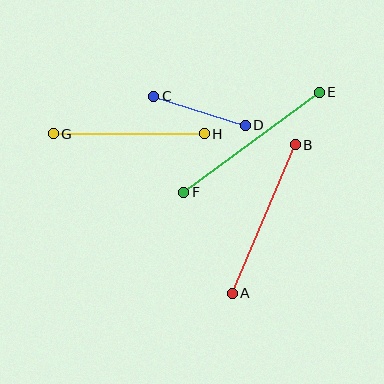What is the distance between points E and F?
The distance is approximately 168 pixels.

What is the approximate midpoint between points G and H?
The midpoint is at approximately (129, 134) pixels.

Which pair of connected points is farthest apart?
Points E and F are farthest apart.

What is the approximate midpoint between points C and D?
The midpoint is at approximately (199, 111) pixels.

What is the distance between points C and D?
The distance is approximately 96 pixels.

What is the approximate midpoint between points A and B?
The midpoint is at approximately (264, 219) pixels.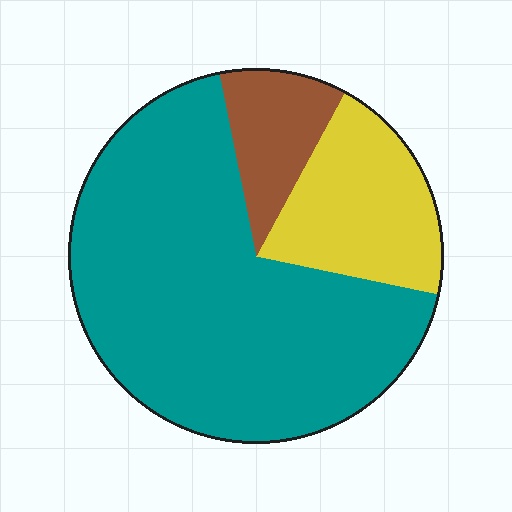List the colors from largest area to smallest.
From largest to smallest: teal, yellow, brown.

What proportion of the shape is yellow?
Yellow takes up about one fifth (1/5) of the shape.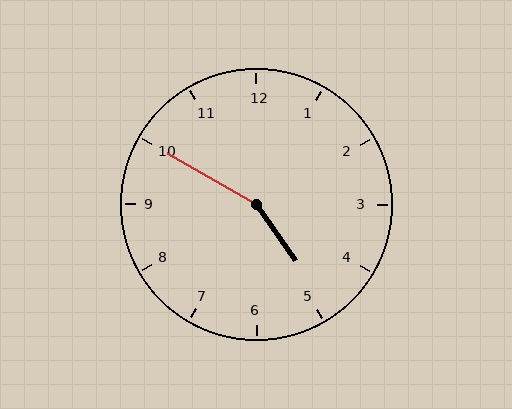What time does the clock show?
4:50.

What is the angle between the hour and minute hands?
Approximately 155 degrees.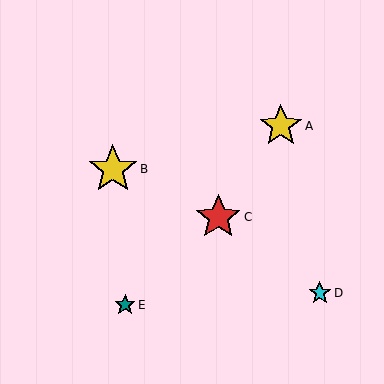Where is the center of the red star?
The center of the red star is at (218, 217).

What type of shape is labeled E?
Shape E is a teal star.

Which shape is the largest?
The yellow star (labeled B) is the largest.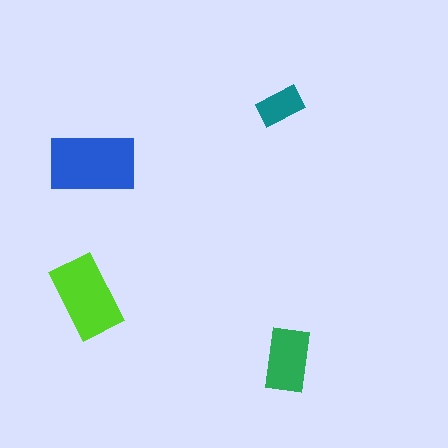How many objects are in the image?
There are 4 objects in the image.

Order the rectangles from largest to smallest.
the blue one, the lime one, the green one, the teal one.